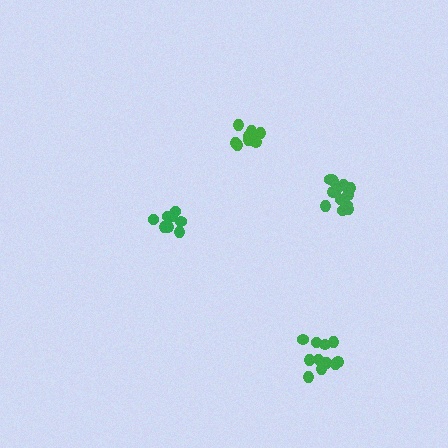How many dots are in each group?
Group 1: 8 dots, Group 2: 13 dots, Group 3: 11 dots, Group 4: 10 dots (42 total).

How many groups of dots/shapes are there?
There are 4 groups.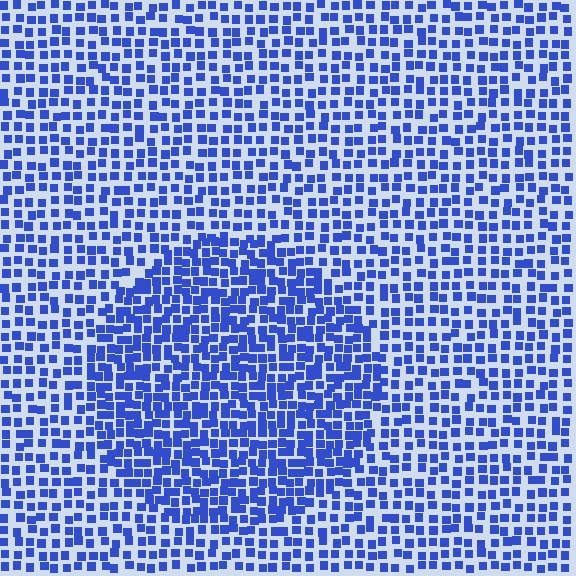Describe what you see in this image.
The image contains small blue elements arranged at two different densities. A circle-shaped region is visible where the elements are more densely packed than the surrounding area.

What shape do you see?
I see a circle.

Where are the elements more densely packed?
The elements are more densely packed inside the circle boundary.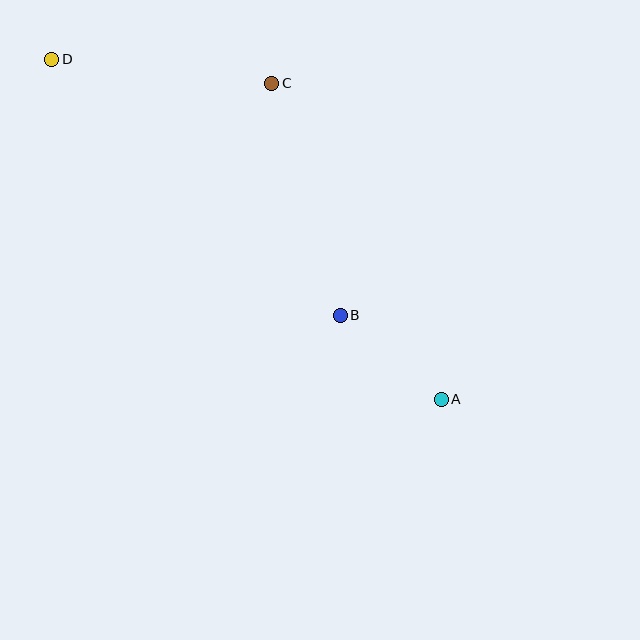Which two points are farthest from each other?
Points A and D are farthest from each other.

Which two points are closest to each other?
Points A and B are closest to each other.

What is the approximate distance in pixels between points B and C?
The distance between B and C is approximately 242 pixels.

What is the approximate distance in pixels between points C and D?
The distance between C and D is approximately 221 pixels.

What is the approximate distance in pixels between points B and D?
The distance between B and D is approximately 385 pixels.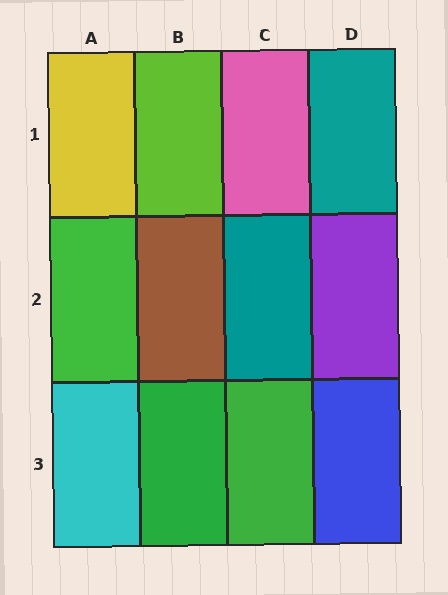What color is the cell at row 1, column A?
Yellow.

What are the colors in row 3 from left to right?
Cyan, green, green, blue.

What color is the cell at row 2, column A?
Green.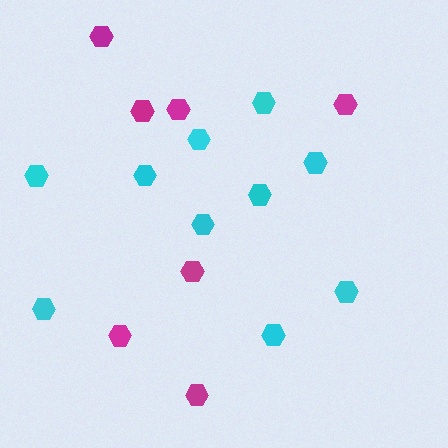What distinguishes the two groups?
There are 2 groups: one group of cyan hexagons (10) and one group of magenta hexagons (7).